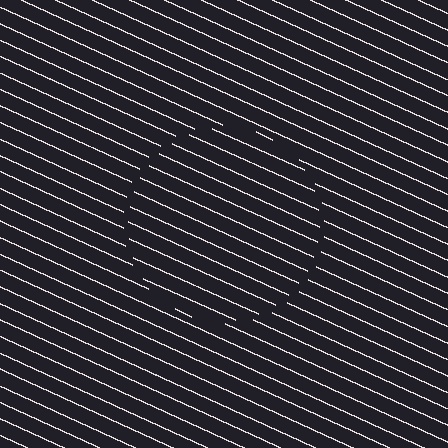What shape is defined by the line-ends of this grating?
An illusory circle. The interior of the shape contains the same grating, shifted by half a period — the contour is defined by the phase discontinuity where line-ends from the inner and outer gratings abut.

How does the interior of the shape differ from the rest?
The interior of the shape contains the same grating, shifted by half a period — the contour is defined by the phase discontinuity where line-ends from the inner and outer gratings abut.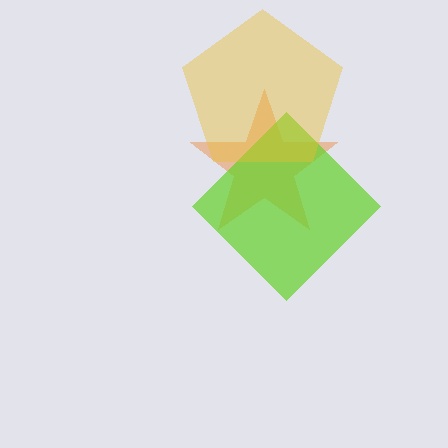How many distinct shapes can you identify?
There are 3 distinct shapes: an orange star, a lime diamond, a yellow pentagon.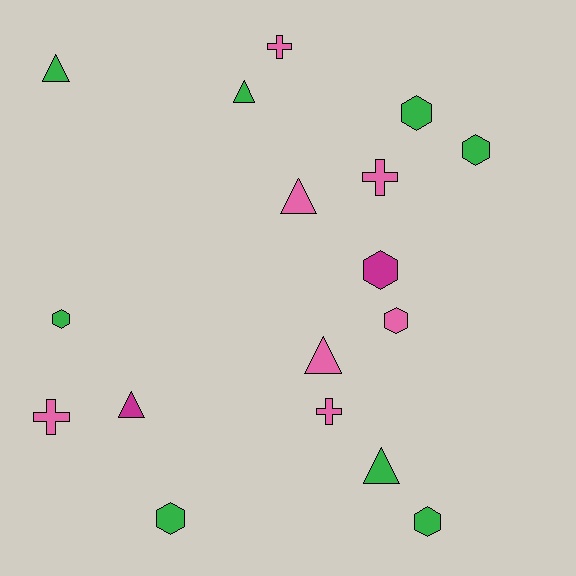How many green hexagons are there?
There are 5 green hexagons.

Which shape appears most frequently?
Hexagon, with 7 objects.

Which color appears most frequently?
Green, with 8 objects.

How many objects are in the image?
There are 17 objects.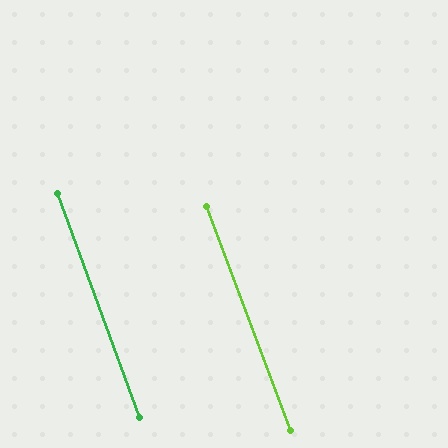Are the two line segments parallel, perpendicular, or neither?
Parallel — their directions differ by only 0.4°.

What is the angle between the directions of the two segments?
Approximately 0 degrees.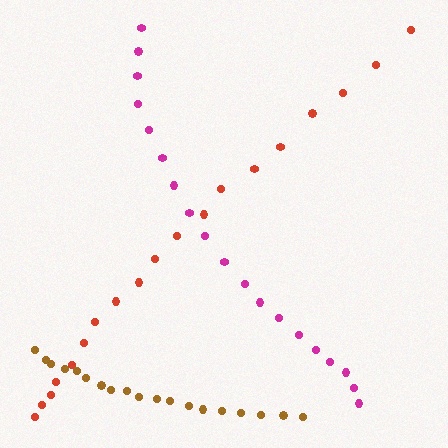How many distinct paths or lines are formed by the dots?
There are 3 distinct paths.